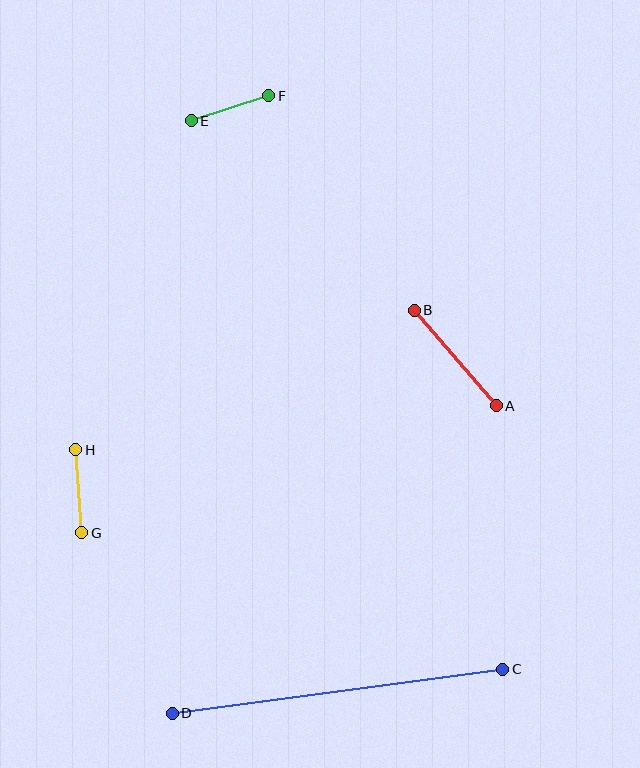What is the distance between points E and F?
The distance is approximately 81 pixels.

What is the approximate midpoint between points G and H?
The midpoint is at approximately (79, 491) pixels.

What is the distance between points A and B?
The distance is approximately 126 pixels.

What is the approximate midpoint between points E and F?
The midpoint is at approximately (230, 108) pixels.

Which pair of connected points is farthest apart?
Points C and D are farthest apart.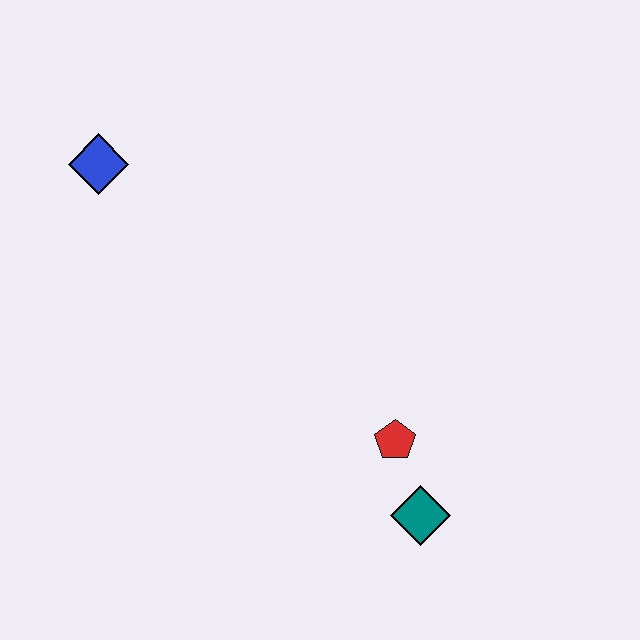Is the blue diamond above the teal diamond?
Yes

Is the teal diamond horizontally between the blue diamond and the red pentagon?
No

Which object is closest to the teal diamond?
The red pentagon is closest to the teal diamond.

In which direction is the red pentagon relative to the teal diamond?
The red pentagon is above the teal diamond.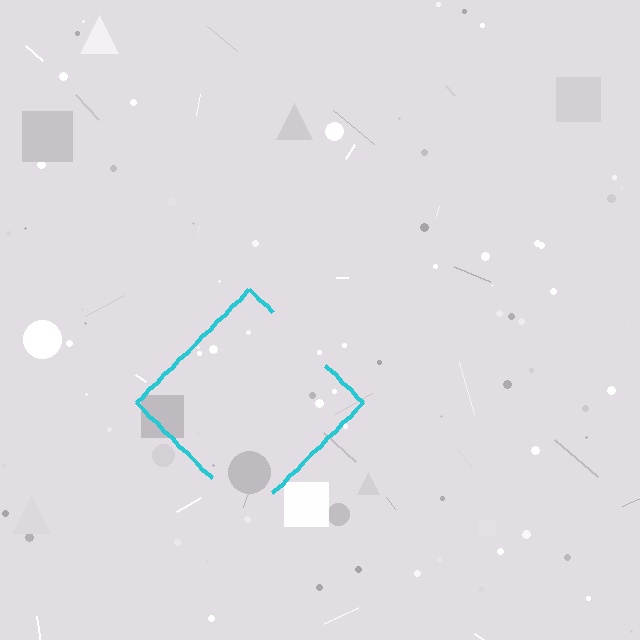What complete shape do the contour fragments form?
The contour fragments form a diamond.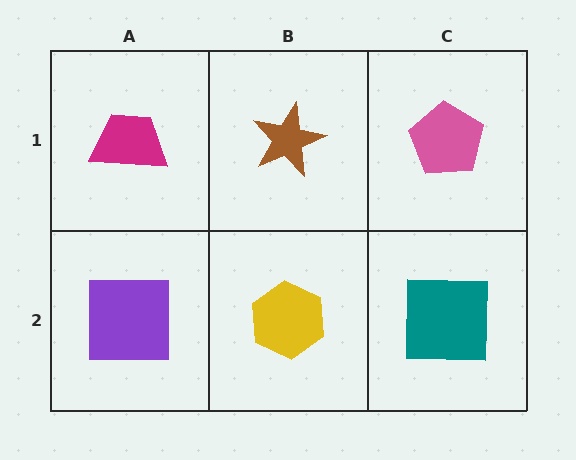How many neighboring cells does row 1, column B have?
3.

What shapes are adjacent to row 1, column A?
A purple square (row 2, column A), a brown star (row 1, column B).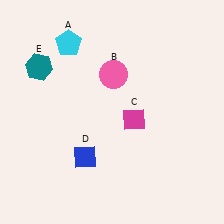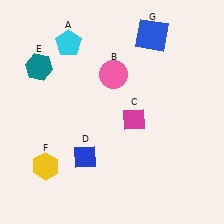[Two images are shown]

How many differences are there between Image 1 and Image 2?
There are 2 differences between the two images.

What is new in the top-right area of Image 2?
A blue square (G) was added in the top-right area of Image 2.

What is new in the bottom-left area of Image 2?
A yellow hexagon (F) was added in the bottom-left area of Image 2.